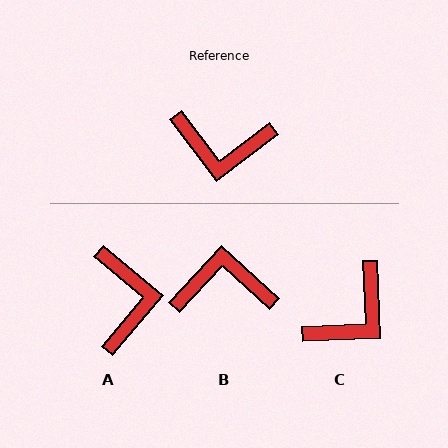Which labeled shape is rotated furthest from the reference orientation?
B, about 170 degrees away.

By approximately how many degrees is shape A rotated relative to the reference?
Approximately 103 degrees counter-clockwise.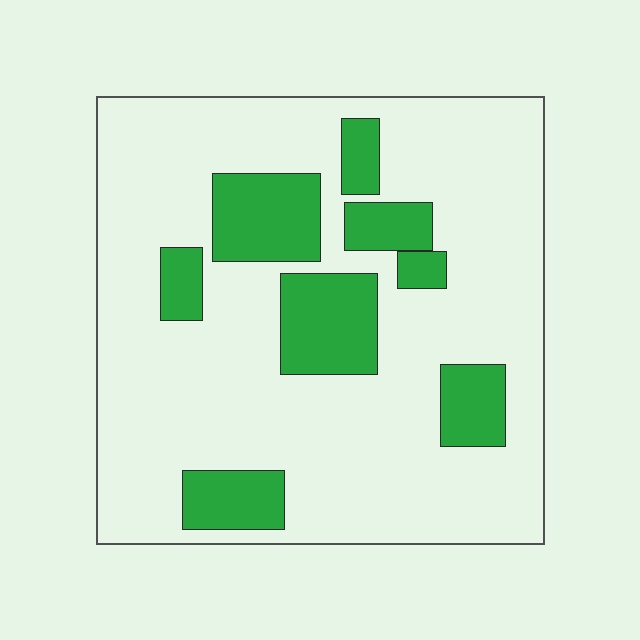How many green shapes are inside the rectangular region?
8.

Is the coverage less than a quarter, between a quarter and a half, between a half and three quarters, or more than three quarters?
Less than a quarter.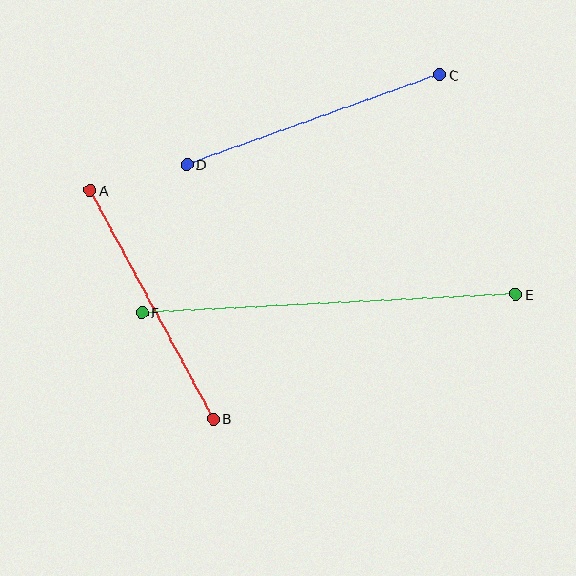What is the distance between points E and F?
The distance is approximately 374 pixels.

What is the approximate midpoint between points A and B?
The midpoint is at approximately (151, 305) pixels.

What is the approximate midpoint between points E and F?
The midpoint is at approximately (329, 303) pixels.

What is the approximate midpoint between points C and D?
The midpoint is at approximately (313, 119) pixels.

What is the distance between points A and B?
The distance is approximately 259 pixels.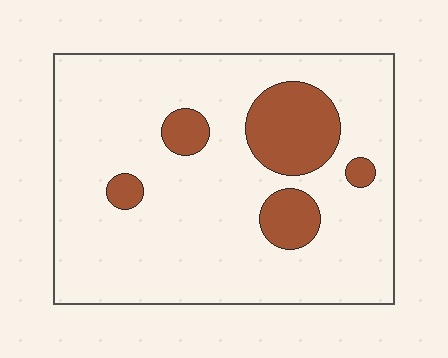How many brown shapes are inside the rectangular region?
5.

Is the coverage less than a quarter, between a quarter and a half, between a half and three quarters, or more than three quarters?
Less than a quarter.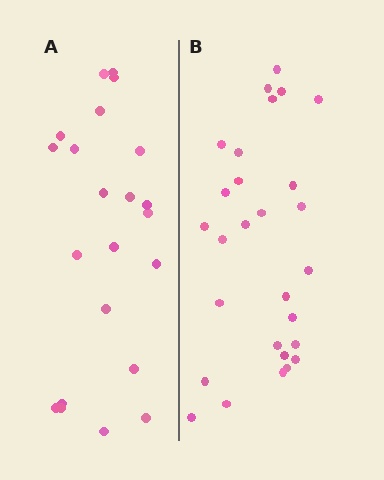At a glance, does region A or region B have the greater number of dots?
Region B (the right region) has more dots.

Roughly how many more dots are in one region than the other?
Region B has about 6 more dots than region A.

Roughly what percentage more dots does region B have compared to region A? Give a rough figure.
About 25% more.